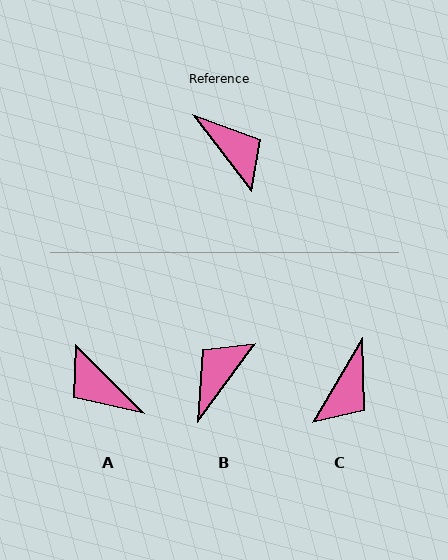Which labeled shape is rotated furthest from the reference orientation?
A, about 173 degrees away.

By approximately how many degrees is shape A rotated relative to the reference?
Approximately 173 degrees clockwise.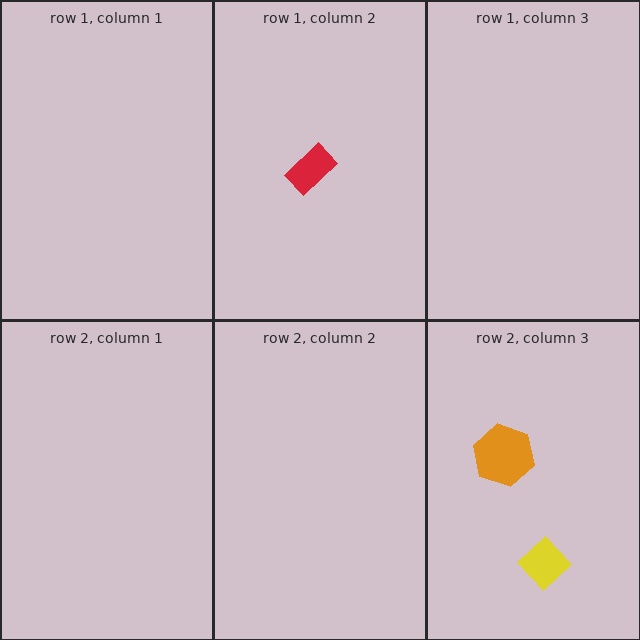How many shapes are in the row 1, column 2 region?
1.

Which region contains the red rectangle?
The row 1, column 2 region.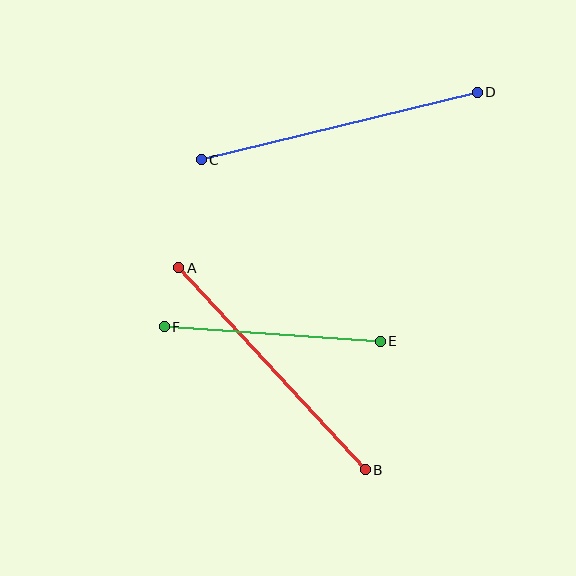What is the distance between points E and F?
The distance is approximately 217 pixels.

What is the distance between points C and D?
The distance is approximately 284 pixels.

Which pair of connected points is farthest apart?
Points C and D are farthest apart.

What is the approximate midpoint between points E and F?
The midpoint is at approximately (272, 334) pixels.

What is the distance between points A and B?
The distance is approximately 275 pixels.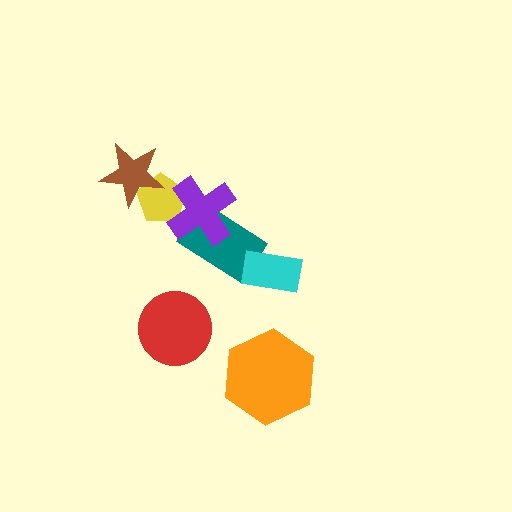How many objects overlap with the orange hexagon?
0 objects overlap with the orange hexagon.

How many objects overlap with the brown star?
1 object overlaps with the brown star.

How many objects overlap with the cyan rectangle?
1 object overlaps with the cyan rectangle.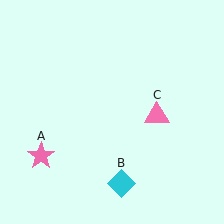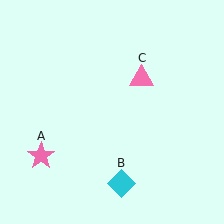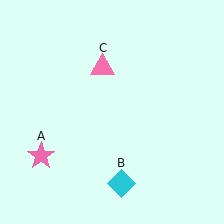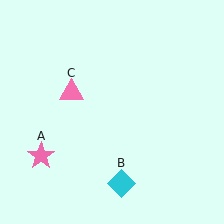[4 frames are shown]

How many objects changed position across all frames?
1 object changed position: pink triangle (object C).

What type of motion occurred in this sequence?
The pink triangle (object C) rotated counterclockwise around the center of the scene.